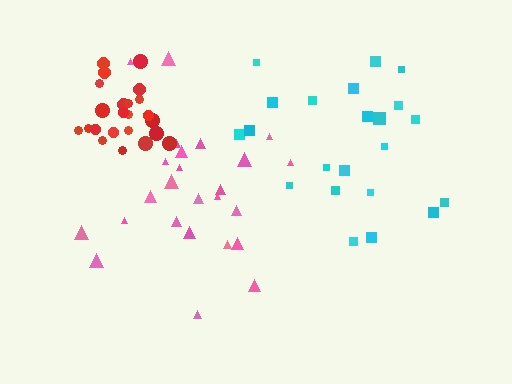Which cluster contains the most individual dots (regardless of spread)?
Pink (25).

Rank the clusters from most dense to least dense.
red, cyan, pink.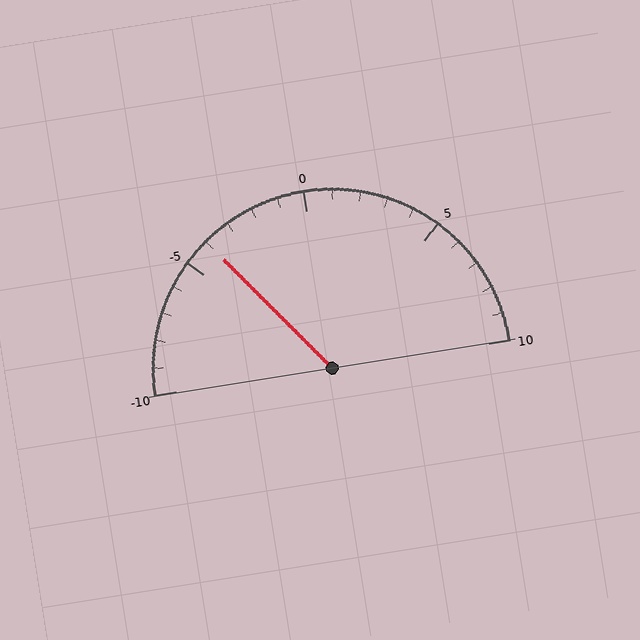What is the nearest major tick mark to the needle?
The nearest major tick mark is -5.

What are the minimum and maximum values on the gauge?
The gauge ranges from -10 to 10.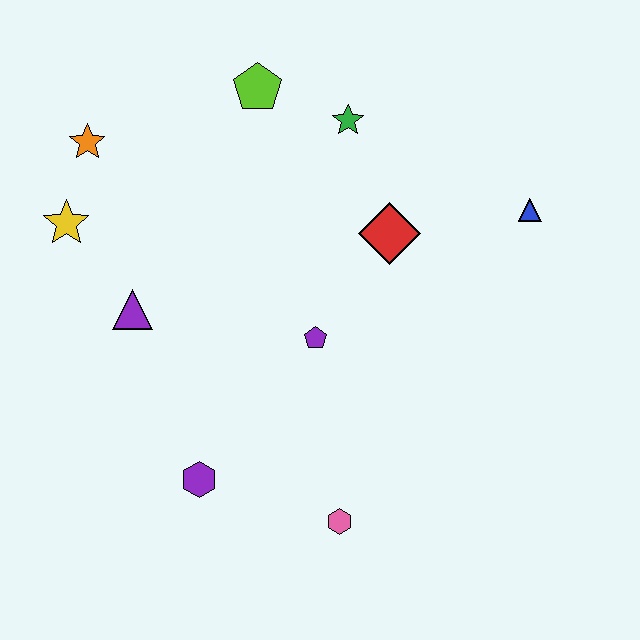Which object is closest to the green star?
The lime pentagon is closest to the green star.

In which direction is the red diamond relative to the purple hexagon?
The red diamond is above the purple hexagon.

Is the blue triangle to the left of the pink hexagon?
No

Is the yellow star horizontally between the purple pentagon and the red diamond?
No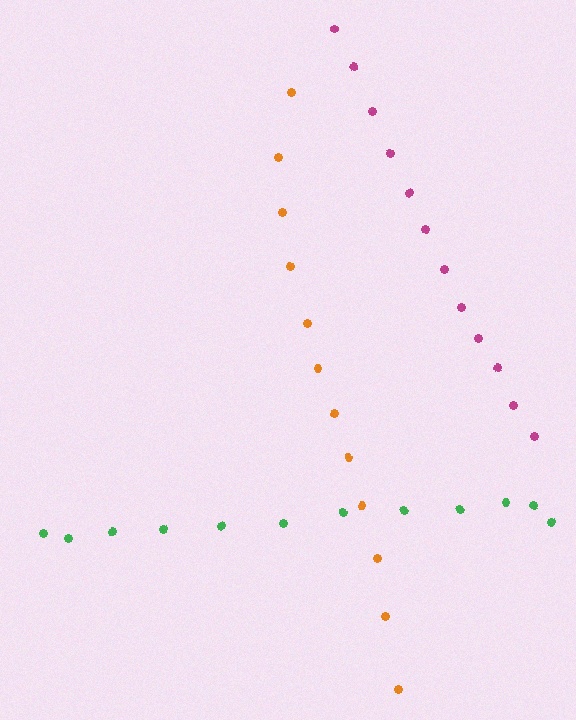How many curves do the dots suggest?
There are 3 distinct paths.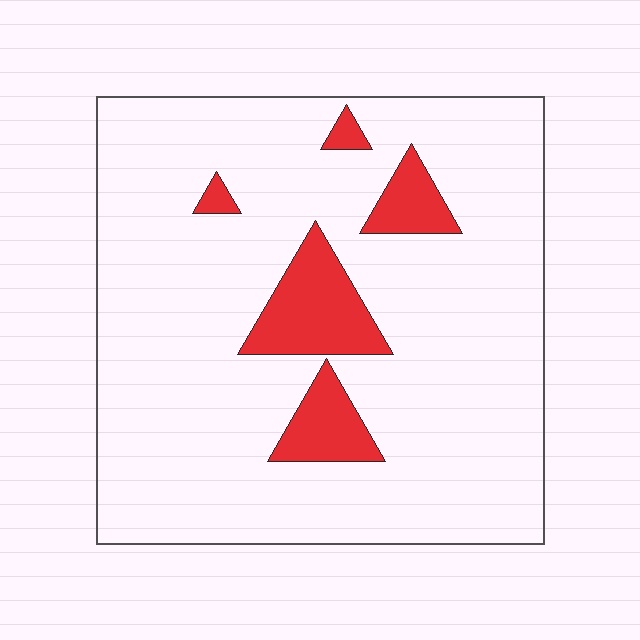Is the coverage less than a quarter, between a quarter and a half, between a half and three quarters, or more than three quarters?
Less than a quarter.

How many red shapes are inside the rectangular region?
5.